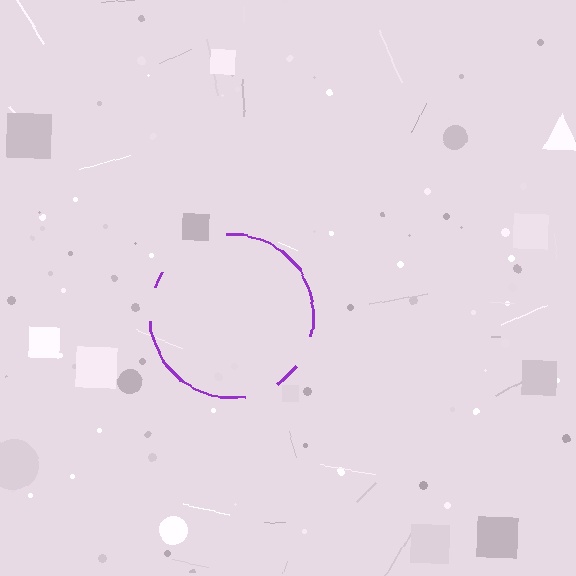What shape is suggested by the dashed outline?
The dashed outline suggests a circle.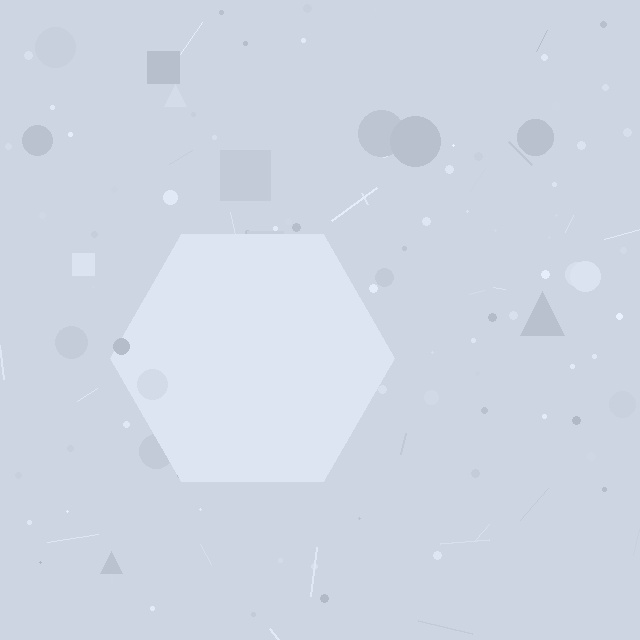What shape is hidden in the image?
A hexagon is hidden in the image.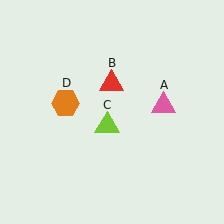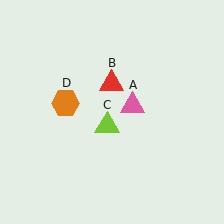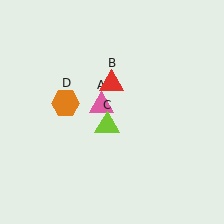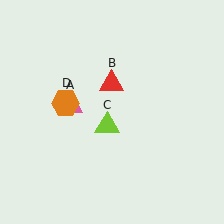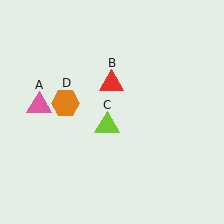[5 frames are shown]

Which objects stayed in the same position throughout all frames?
Red triangle (object B) and lime triangle (object C) and orange hexagon (object D) remained stationary.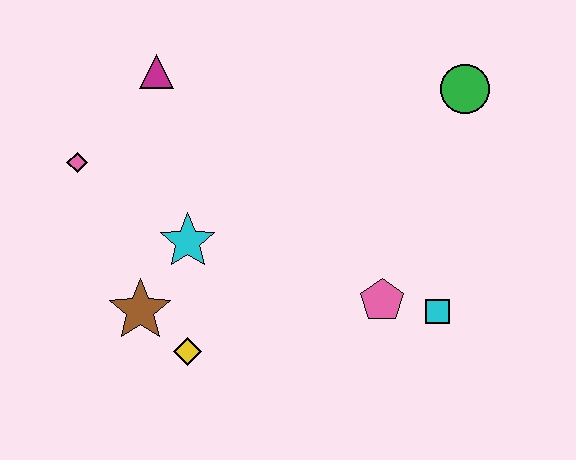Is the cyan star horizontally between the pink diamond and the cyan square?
Yes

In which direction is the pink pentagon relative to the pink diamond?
The pink pentagon is to the right of the pink diamond.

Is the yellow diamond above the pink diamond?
No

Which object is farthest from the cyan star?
The green circle is farthest from the cyan star.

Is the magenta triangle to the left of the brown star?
No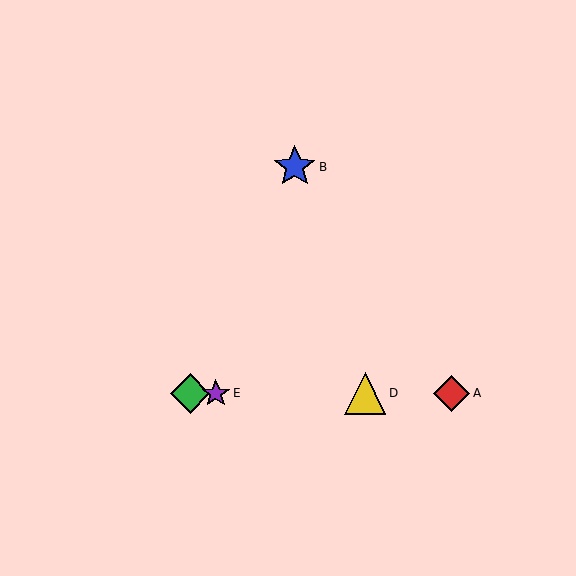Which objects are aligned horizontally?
Objects A, C, D, E are aligned horizontally.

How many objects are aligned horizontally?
4 objects (A, C, D, E) are aligned horizontally.